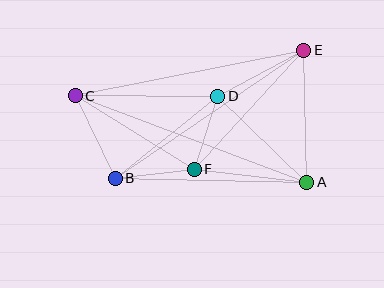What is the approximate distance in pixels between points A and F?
The distance between A and F is approximately 113 pixels.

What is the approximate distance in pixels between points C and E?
The distance between C and E is approximately 233 pixels.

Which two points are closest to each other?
Points D and F are closest to each other.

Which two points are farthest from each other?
Points A and C are farthest from each other.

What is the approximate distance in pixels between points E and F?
The distance between E and F is approximately 161 pixels.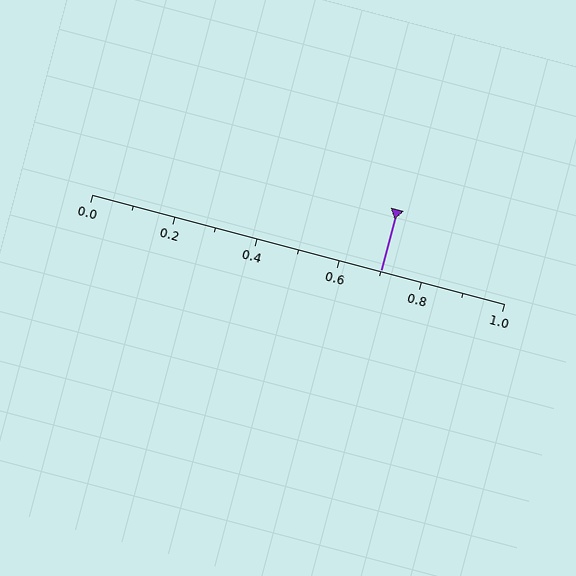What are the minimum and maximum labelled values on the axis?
The axis runs from 0.0 to 1.0.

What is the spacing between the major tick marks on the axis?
The major ticks are spaced 0.2 apart.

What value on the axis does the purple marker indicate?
The marker indicates approximately 0.7.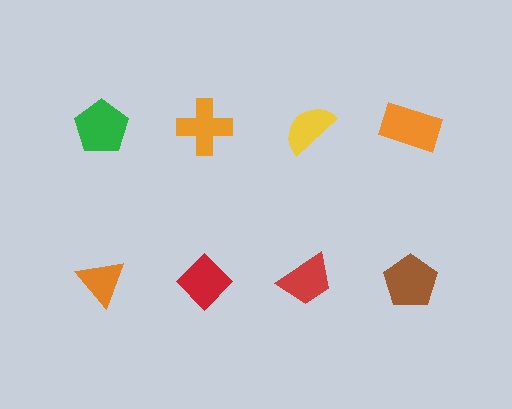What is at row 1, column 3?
A yellow semicircle.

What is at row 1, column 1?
A green pentagon.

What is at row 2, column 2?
A red diamond.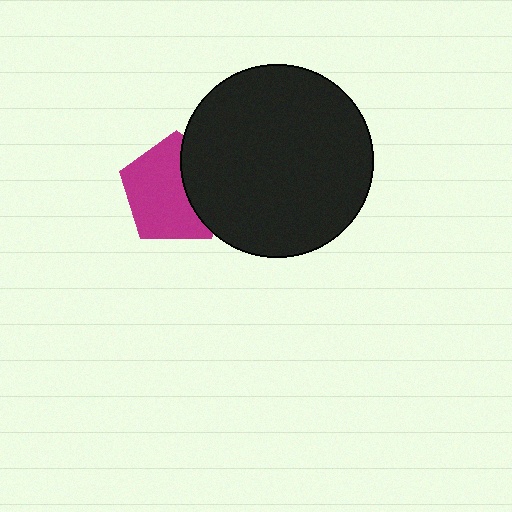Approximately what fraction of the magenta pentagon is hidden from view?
Roughly 34% of the magenta pentagon is hidden behind the black circle.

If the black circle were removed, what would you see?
You would see the complete magenta pentagon.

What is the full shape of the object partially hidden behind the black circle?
The partially hidden object is a magenta pentagon.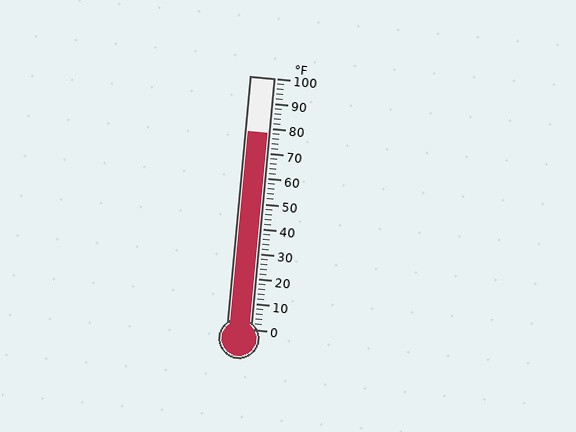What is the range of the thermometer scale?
The thermometer scale ranges from 0°F to 100°F.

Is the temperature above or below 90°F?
The temperature is below 90°F.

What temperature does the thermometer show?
The thermometer shows approximately 78°F.